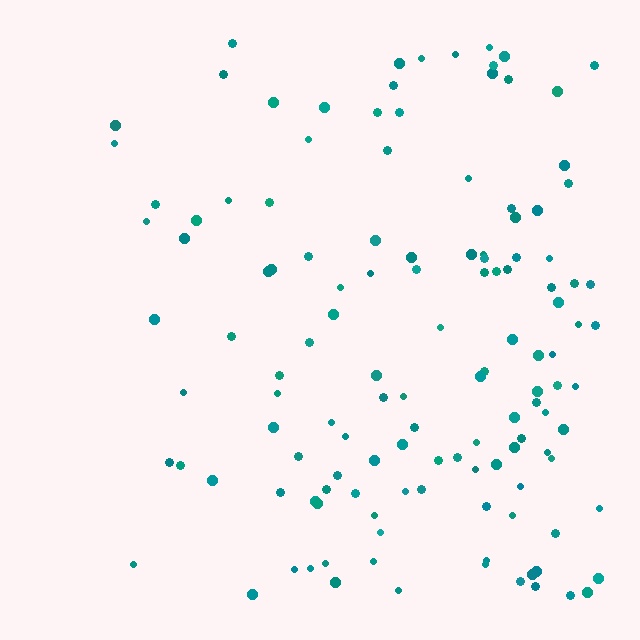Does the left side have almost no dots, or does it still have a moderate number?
Still a moderate number, just noticeably fewer than the right.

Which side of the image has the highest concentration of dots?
The right.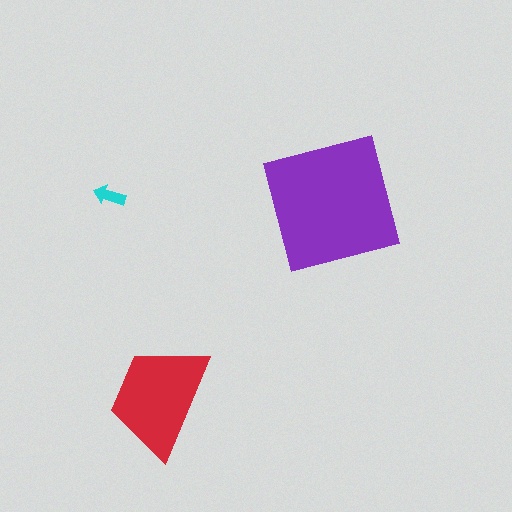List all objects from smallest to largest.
The cyan arrow, the red trapezoid, the purple square.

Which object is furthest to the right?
The purple square is rightmost.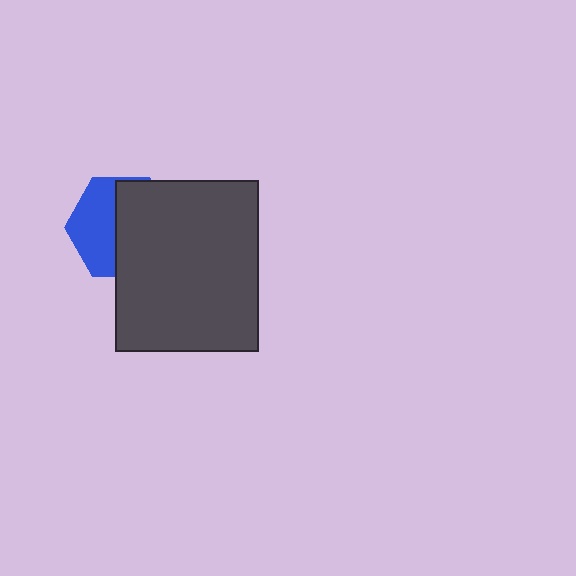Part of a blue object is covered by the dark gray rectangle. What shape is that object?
It is a hexagon.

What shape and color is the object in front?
The object in front is a dark gray rectangle.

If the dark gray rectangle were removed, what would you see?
You would see the complete blue hexagon.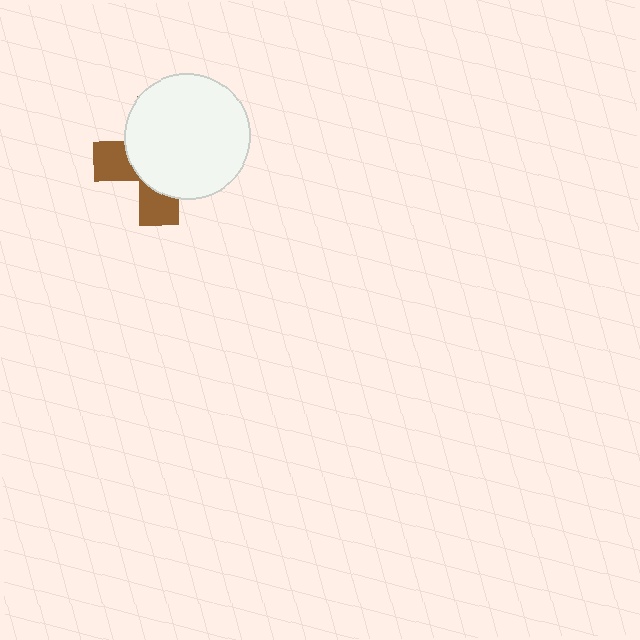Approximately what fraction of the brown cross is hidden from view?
Roughly 68% of the brown cross is hidden behind the white circle.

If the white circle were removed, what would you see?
You would see the complete brown cross.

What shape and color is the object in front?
The object in front is a white circle.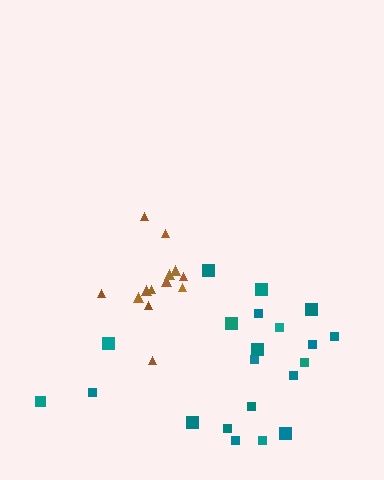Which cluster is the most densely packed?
Brown.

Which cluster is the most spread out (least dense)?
Teal.